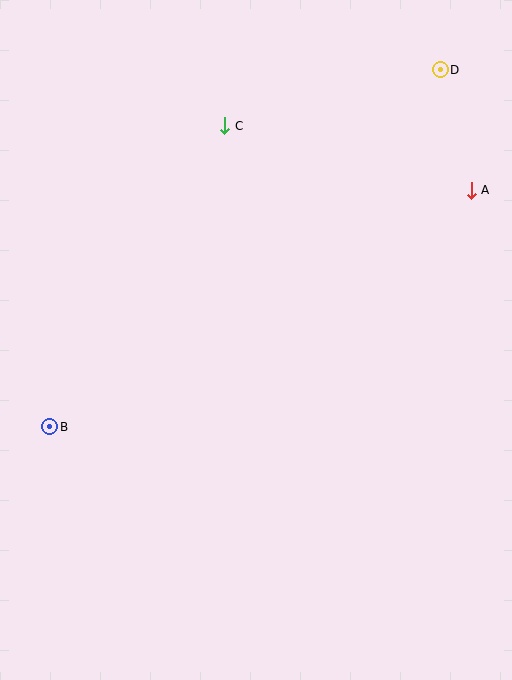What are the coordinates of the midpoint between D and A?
The midpoint between D and A is at (456, 130).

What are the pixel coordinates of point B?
Point B is at (50, 427).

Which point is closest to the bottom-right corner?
Point A is closest to the bottom-right corner.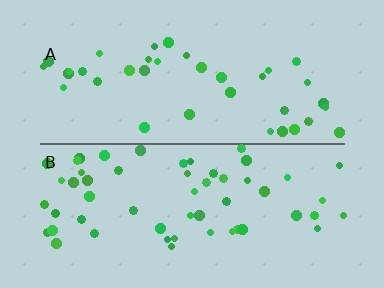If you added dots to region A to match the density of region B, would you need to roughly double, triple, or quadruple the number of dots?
Approximately double.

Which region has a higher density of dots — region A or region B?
B (the bottom).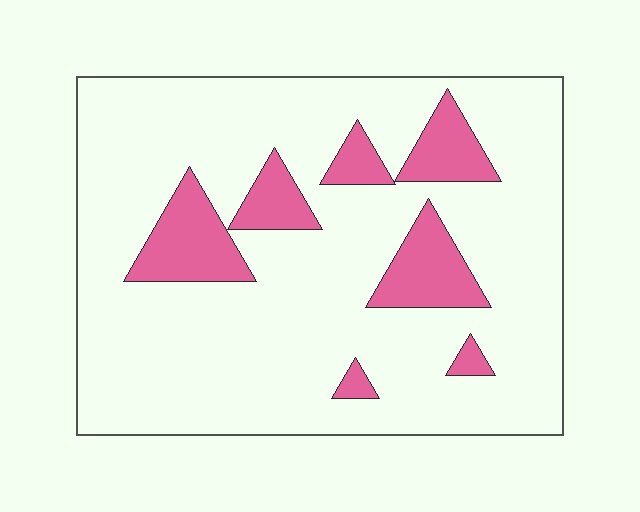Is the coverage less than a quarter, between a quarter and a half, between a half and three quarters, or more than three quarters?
Less than a quarter.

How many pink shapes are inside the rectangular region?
7.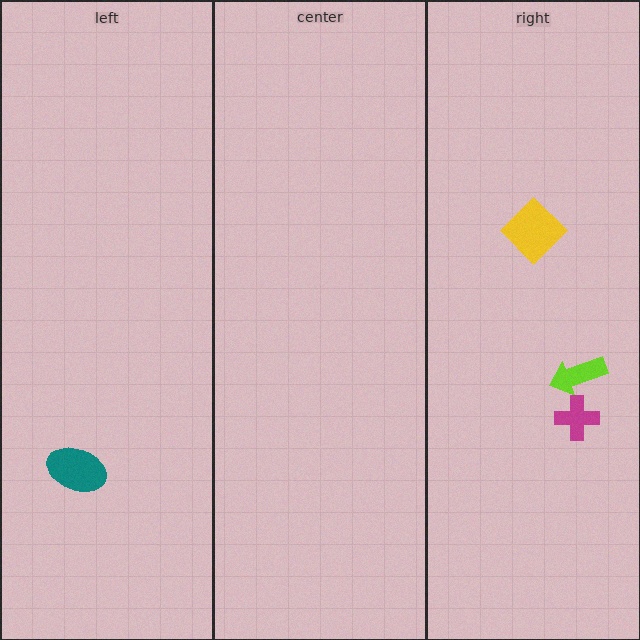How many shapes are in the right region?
3.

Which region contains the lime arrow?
The right region.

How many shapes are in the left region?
1.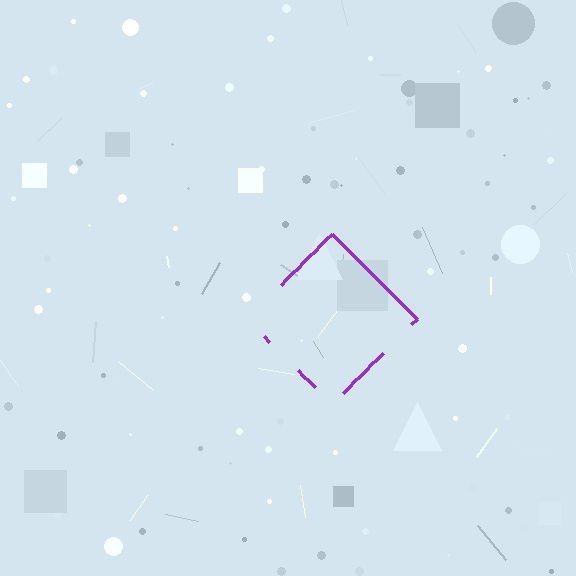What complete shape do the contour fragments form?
The contour fragments form a diamond.